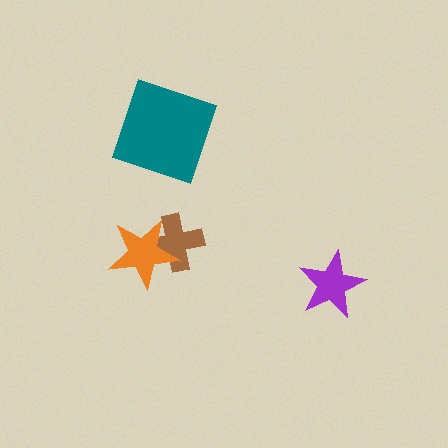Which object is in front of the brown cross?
The orange star is in front of the brown cross.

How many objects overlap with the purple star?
0 objects overlap with the purple star.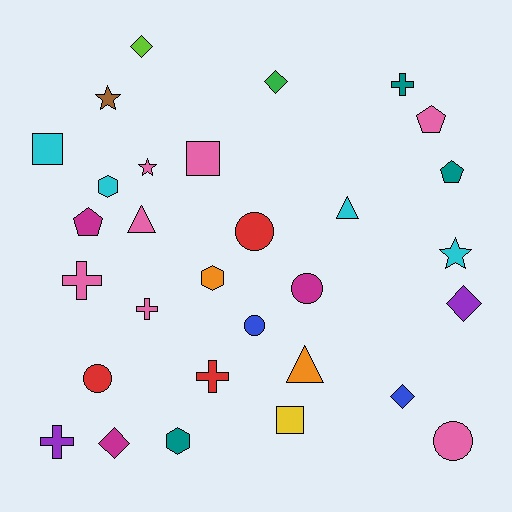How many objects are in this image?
There are 30 objects.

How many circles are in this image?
There are 5 circles.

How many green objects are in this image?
There is 1 green object.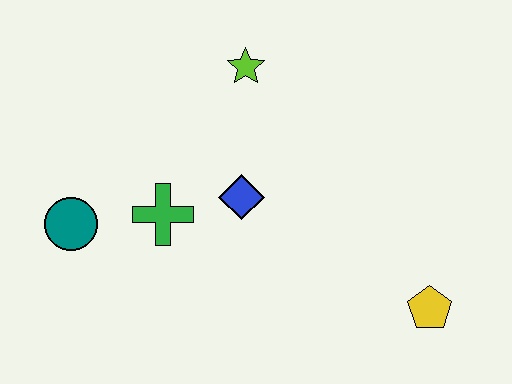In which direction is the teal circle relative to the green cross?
The teal circle is to the left of the green cross.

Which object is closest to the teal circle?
The green cross is closest to the teal circle.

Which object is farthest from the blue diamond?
The yellow pentagon is farthest from the blue diamond.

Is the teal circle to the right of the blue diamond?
No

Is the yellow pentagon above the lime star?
No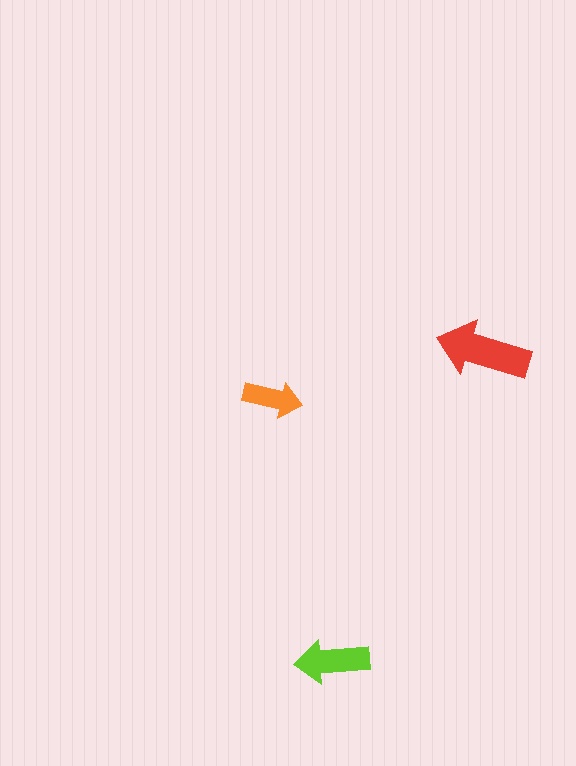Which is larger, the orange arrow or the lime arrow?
The lime one.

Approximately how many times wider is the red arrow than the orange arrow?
About 1.5 times wider.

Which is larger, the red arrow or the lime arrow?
The red one.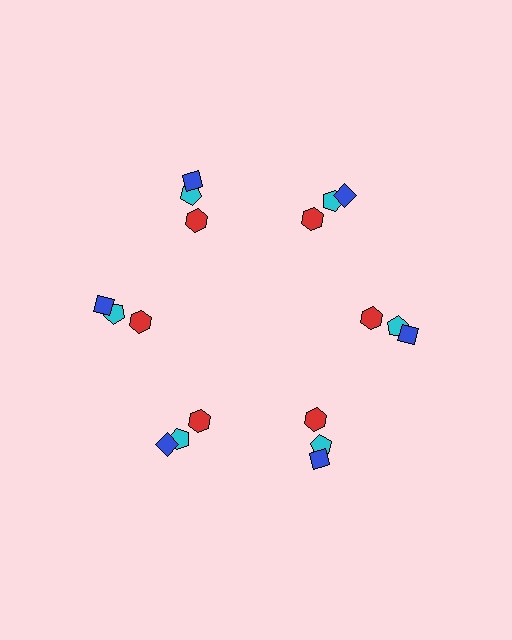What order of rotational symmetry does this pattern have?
This pattern has 6-fold rotational symmetry.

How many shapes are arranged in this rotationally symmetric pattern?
There are 18 shapes, arranged in 6 groups of 3.